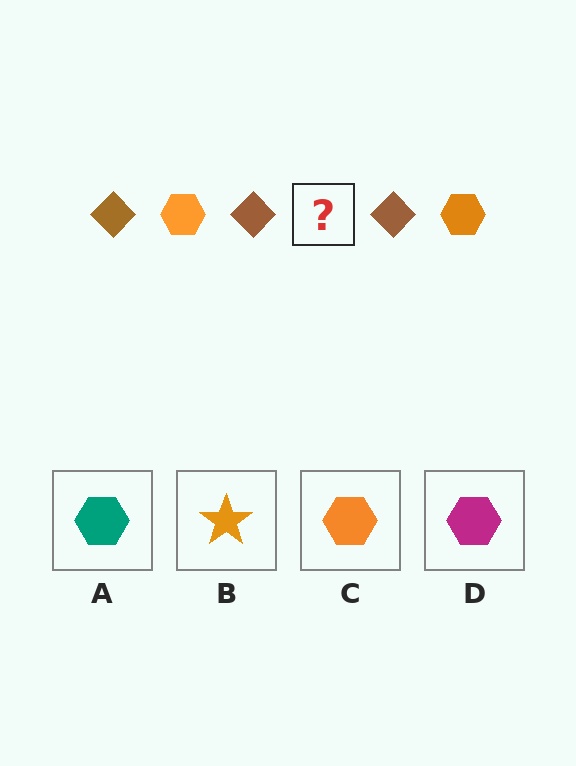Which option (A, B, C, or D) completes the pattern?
C.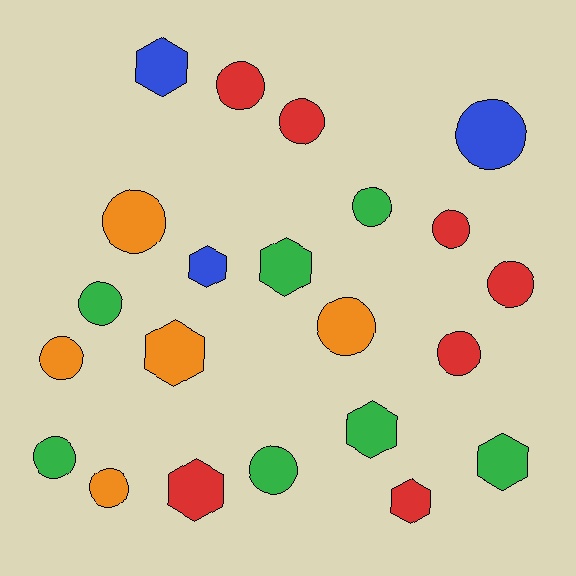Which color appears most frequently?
Red, with 7 objects.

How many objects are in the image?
There are 22 objects.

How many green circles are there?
There are 4 green circles.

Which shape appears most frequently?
Circle, with 14 objects.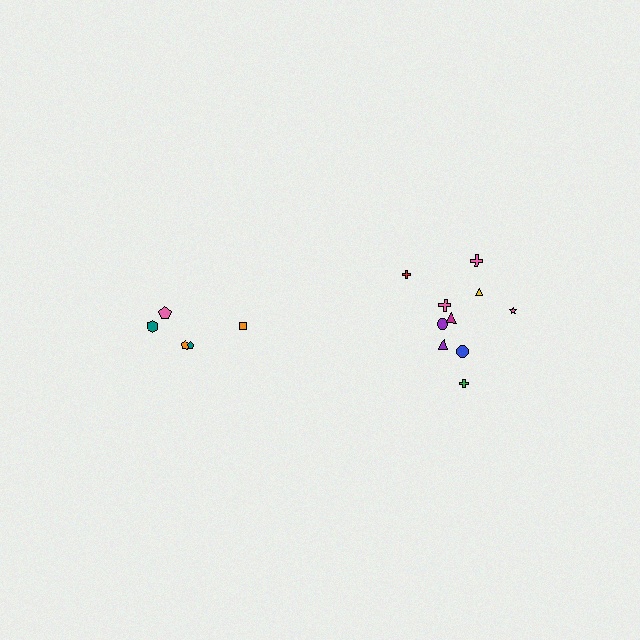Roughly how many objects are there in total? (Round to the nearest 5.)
Roughly 15 objects in total.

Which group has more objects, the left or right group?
The right group.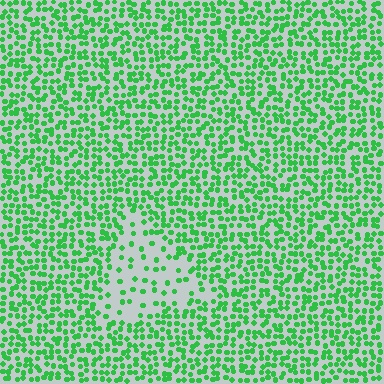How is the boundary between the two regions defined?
The boundary is defined by a change in element density (approximately 2.7x ratio). All elements are the same color, size, and shape.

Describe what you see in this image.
The image contains small green elements arranged at two different densities. A triangle-shaped region is visible where the elements are less densely packed than the surrounding area.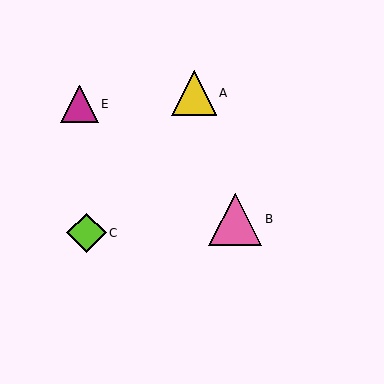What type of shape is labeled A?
Shape A is a yellow triangle.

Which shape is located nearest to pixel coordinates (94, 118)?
The magenta triangle (labeled E) at (79, 104) is nearest to that location.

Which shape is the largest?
The pink triangle (labeled B) is the largest.